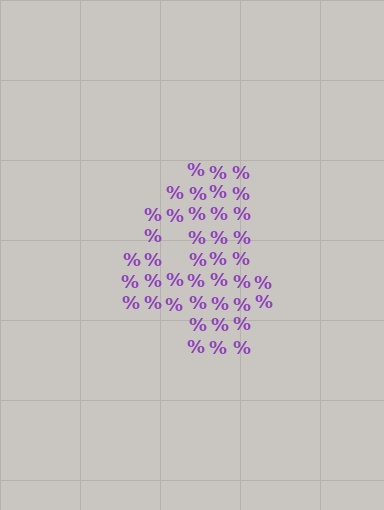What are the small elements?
The small elements are percent signs.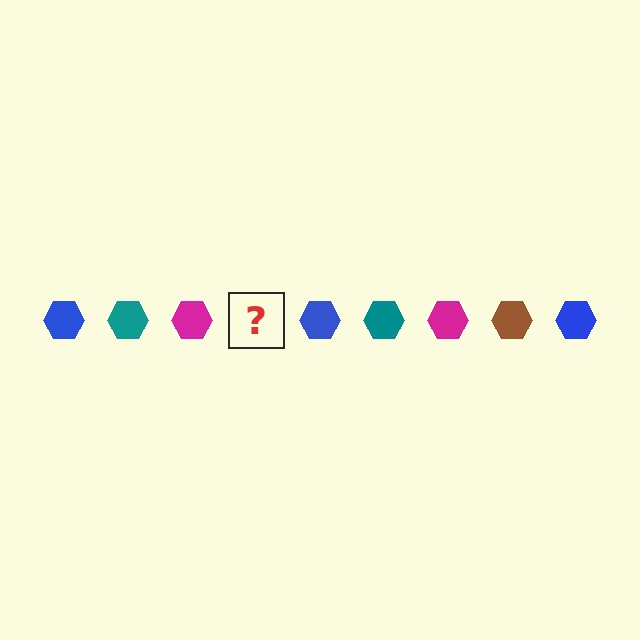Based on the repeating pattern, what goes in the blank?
The blank should be a brown hexagon.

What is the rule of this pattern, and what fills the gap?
The rule is that the pattern cycles through blue, teal, magenta, brown hexagons. The gap should be filled with a brown hexagon.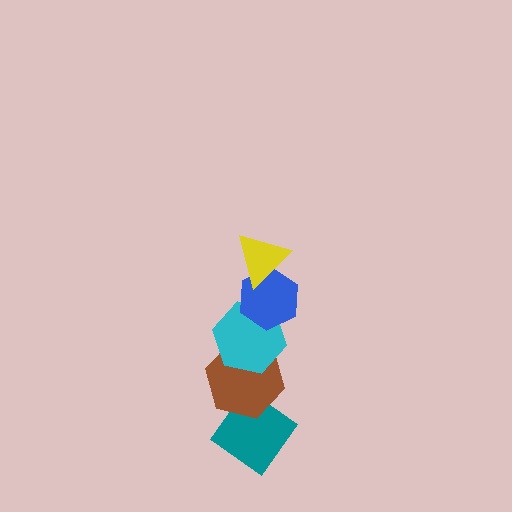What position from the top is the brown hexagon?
The brown hexagon is 4th from the top.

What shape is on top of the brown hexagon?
The cyan hexagon is on top of the brown hexagon.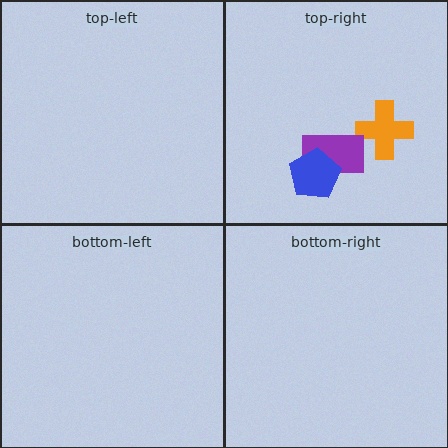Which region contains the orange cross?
The top-right region.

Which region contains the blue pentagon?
The top-right region.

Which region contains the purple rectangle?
The top-right region.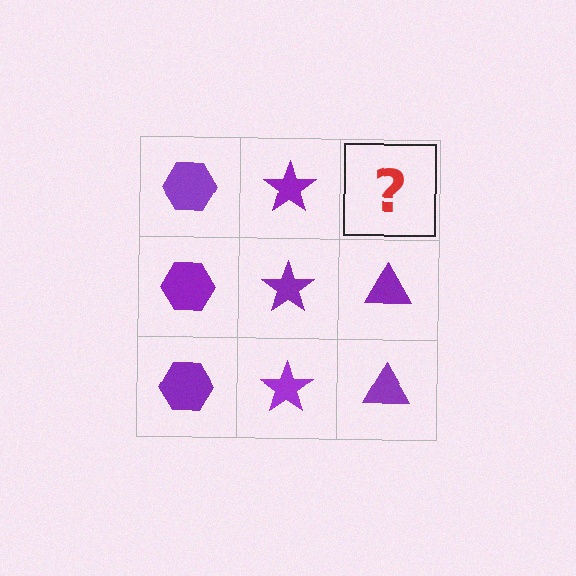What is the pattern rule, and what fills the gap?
The rule is that each column has a consistent shape. The gap should be filled with a purple triangle.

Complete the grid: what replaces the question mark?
The question mark should be replaced with a purple triangle.